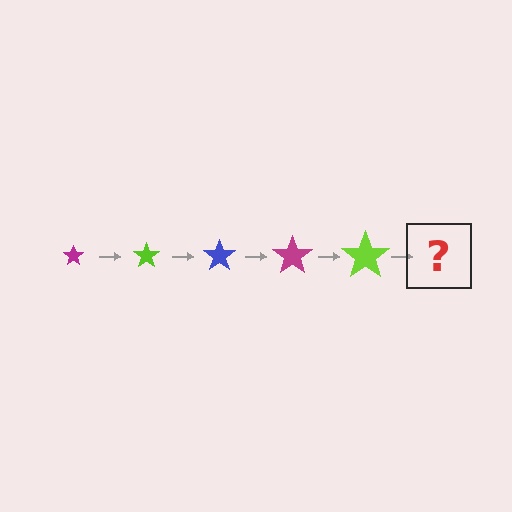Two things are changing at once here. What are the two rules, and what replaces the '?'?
The two rules are that the star grows larger each step and the color cycles through magenta, lime, and blue. The '?' should be a blue star, larger than the previous one.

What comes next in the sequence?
The next element should be a blue star, larger than the previous one.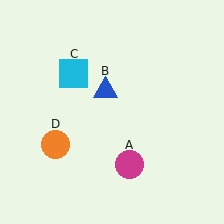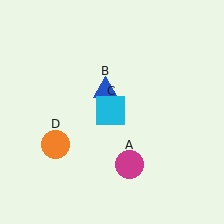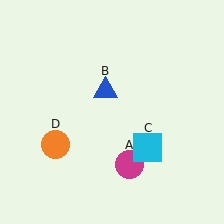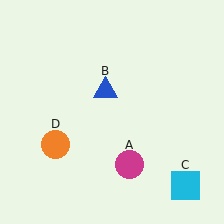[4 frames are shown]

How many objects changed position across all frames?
1 object changed position: cyan square (object C).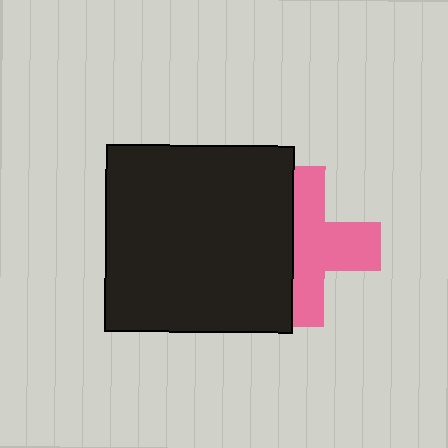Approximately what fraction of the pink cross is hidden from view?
Roughly 42% of the pink cross is hidden behind the black square.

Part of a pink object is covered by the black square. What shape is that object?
It is a cross.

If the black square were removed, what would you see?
You would see the complete pink cross.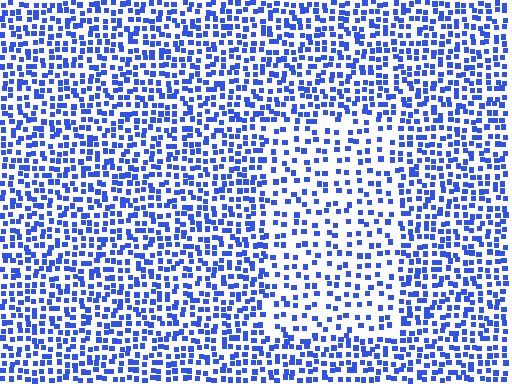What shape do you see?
I see a rectangle.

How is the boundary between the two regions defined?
The boundary is defined by a change in element density (approximately 1.8x ratio). All elements are the same color, size, and shape.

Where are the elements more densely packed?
The elements are more densely packed outside the rectangle boundary.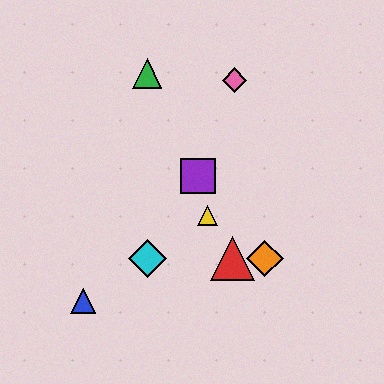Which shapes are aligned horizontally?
The red triangle, the orange diamond, the cyan diamond are aligned horizontally.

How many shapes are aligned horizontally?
3 shapes (the red triangle, the orange diamond, the cyan diamond) are aligned horizontally.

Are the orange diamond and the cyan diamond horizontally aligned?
Yes, both are at y≈259.